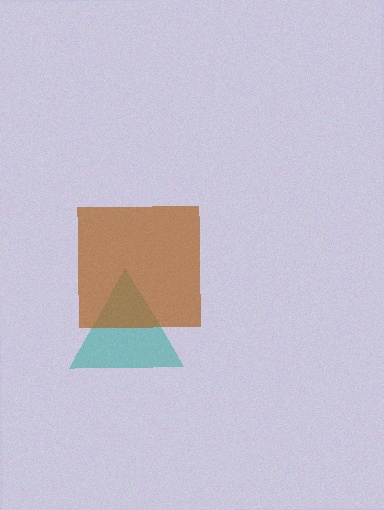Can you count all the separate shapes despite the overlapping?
Yes, there are 2 separate shapes.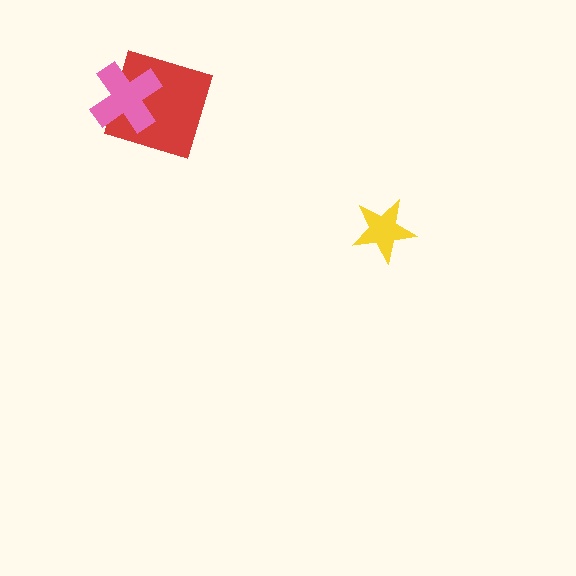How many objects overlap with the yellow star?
0 objects overlap with the yellow star.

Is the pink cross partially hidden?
No, no other shape covers it.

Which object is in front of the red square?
The pink cross is in front of the red square.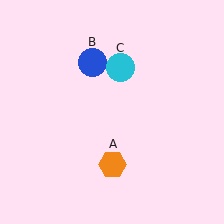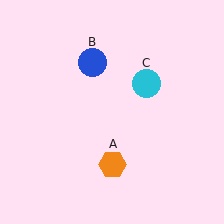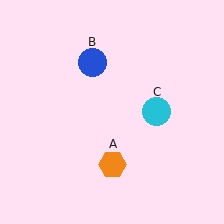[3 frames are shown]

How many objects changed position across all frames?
1 object changed position: cyan circle (object C).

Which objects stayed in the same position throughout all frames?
Orange hexagon (object A) and blue circle (object B) remained stationary.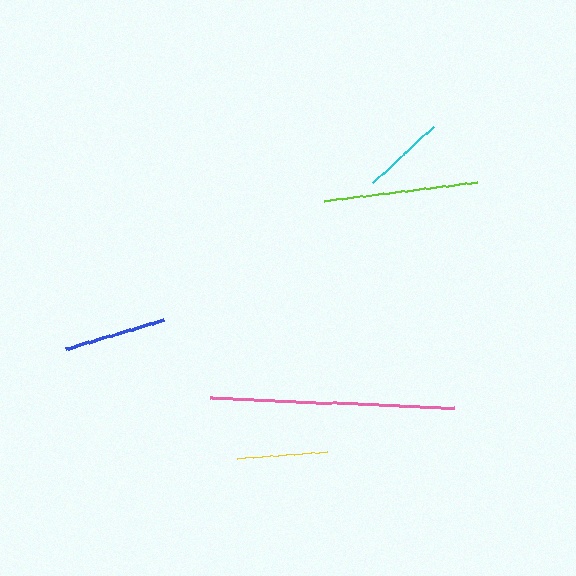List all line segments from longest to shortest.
From longest to shortest: pink, lime, blue, yellow, cyan.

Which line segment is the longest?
The pink line is the longest at approximately 246 pixels.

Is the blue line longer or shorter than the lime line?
The lime line is longer than the blue line.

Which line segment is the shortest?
The cyan line is the shortest at approximately 82 pixels.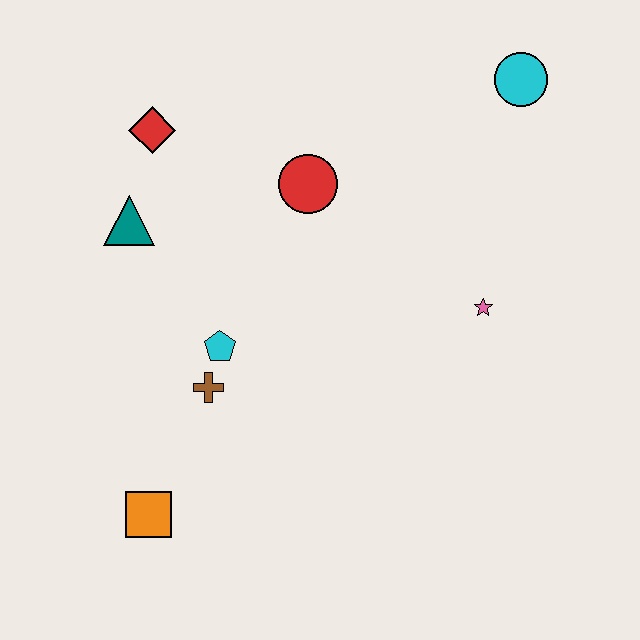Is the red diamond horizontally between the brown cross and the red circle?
No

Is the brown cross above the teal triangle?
No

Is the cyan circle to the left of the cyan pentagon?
No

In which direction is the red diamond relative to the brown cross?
The red diamond is above the brown cross.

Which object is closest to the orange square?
The brown cross is closest to the orange square.